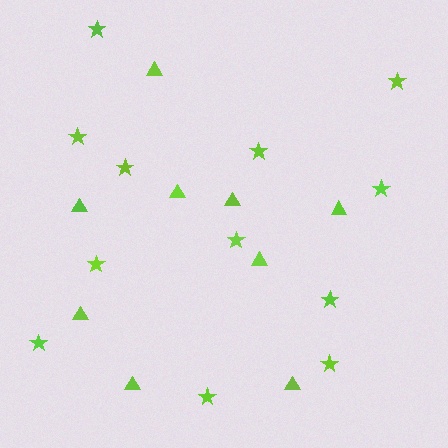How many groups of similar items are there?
There are 2 groups: one group of stars (12) and one group of triangles (9).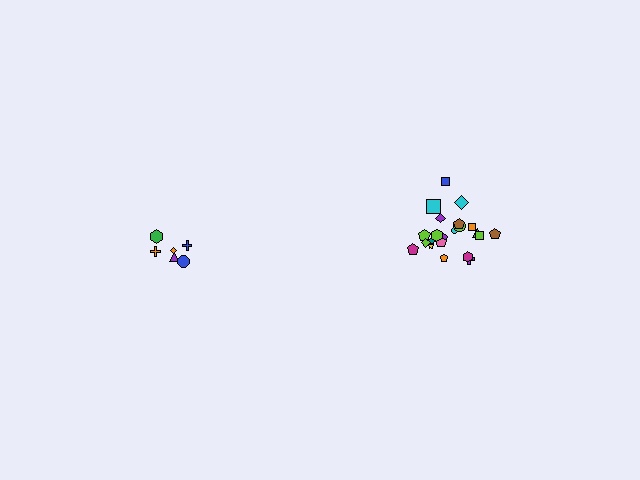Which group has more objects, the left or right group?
The right group.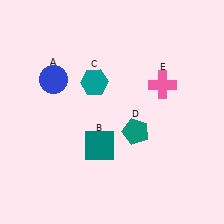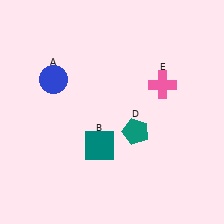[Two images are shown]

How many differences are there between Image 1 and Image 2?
There is 1 difference between the two images.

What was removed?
The teal hexagon (C) was removed in Image 2.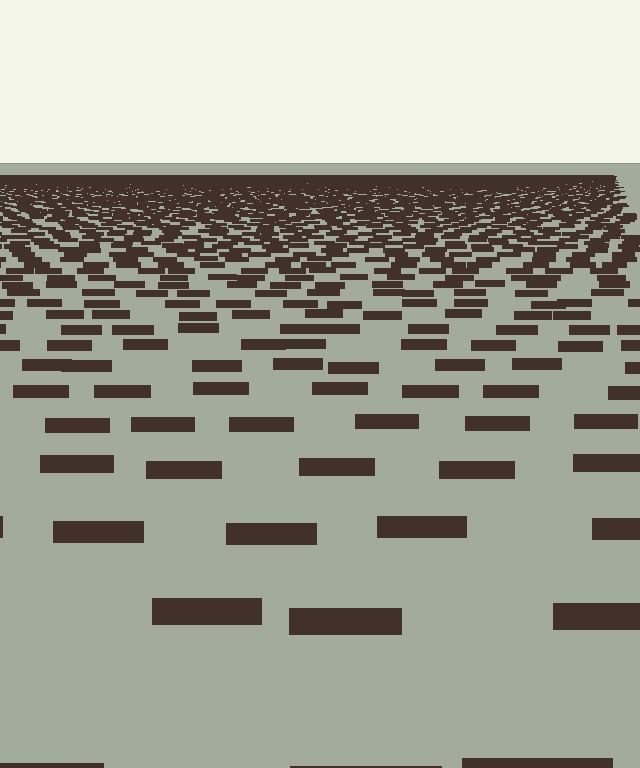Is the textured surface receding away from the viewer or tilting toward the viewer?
The surface is receding away from the viewer. Texture elements get smaller and denser toward the top.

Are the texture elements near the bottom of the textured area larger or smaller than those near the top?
Larger. Near the bottom, elements are closer to the viewer and appear at a bigger on-screen size.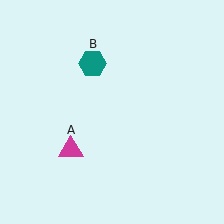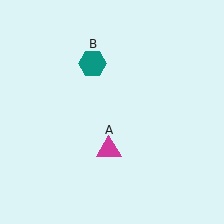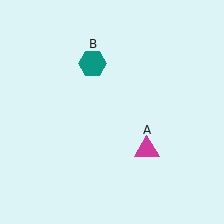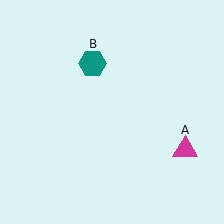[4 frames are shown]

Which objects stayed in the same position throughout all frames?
Teal hexagon (object B) remained stationary.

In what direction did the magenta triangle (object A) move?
The magenta triangle (object A) moved right.